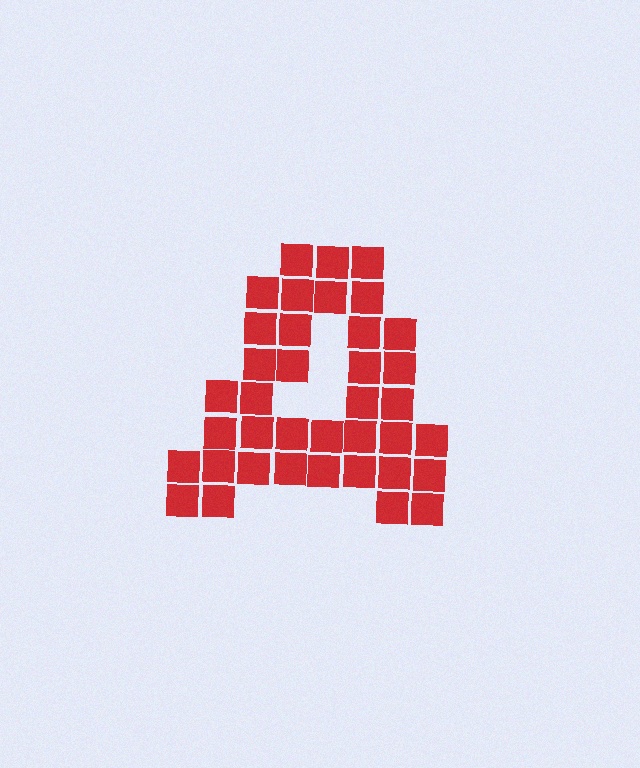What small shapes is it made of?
It is made of small squares.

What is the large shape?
The large shape is the letter A.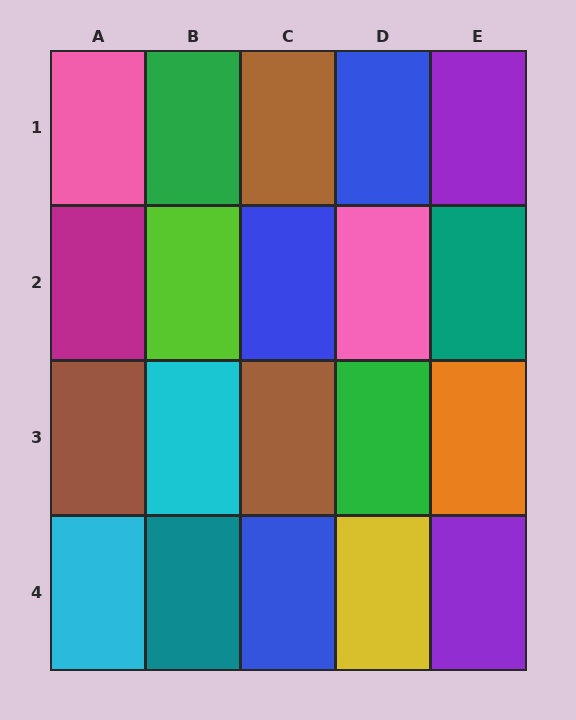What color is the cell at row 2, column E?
Teal.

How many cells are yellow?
1 cell is yellow.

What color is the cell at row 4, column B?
Teal.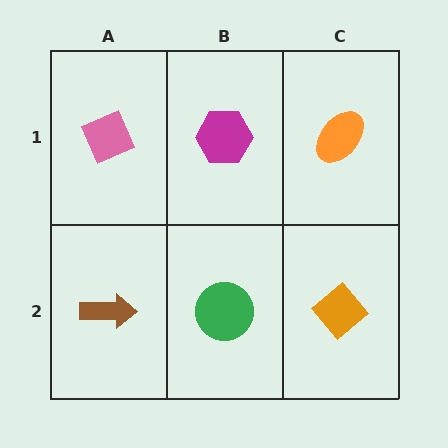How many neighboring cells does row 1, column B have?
3.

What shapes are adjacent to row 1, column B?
A green circle (row 2, column B), a pink diamond (row 1, column A), an orange ellipse (row 1, column C).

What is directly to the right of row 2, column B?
An orange diamond.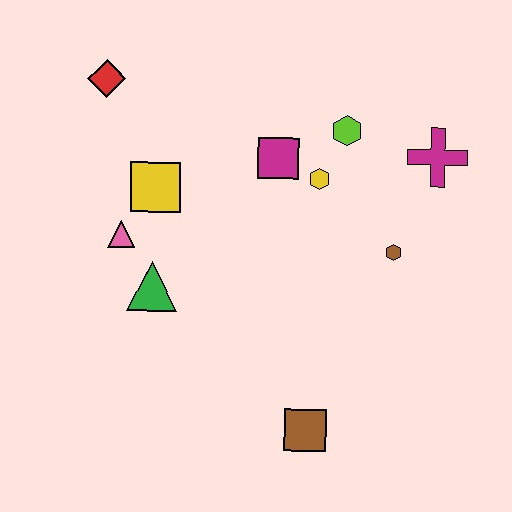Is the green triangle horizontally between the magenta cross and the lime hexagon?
No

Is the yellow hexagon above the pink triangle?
Yes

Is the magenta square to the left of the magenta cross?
Yes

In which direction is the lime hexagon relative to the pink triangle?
The lime hexagon is to the right of the pink triangle.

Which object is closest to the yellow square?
The pink triangle is closest to the yellow square.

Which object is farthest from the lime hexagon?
The brown square is farthest from the lime hexagon.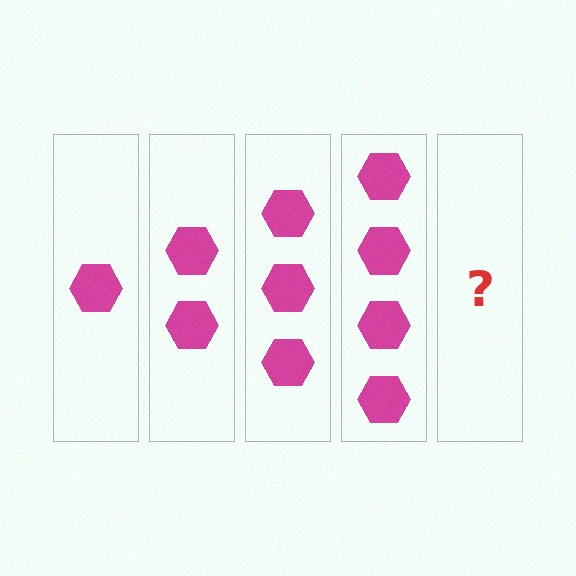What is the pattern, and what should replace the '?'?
The pattern is that each step adds one more hexagon. The '?' should be 5 hexagons.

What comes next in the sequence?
The next element should be 5 hexagons.